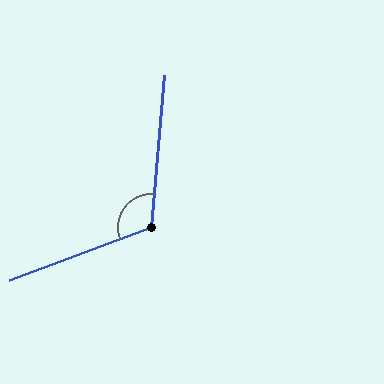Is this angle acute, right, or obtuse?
It is obtuse.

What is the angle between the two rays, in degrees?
Approximately 115 degrees.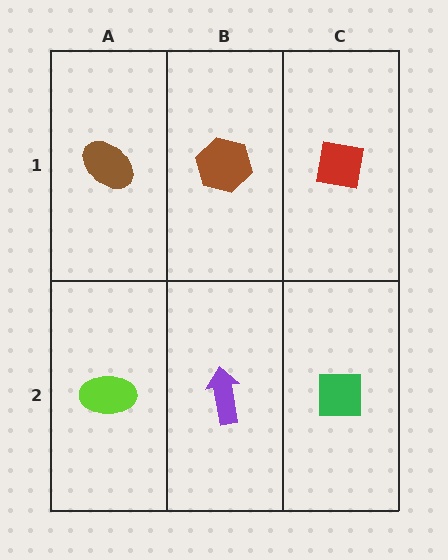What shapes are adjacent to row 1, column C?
A green square (row 2, column C), a brown hexagon (row 1, column B).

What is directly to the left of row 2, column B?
A lime ellipse.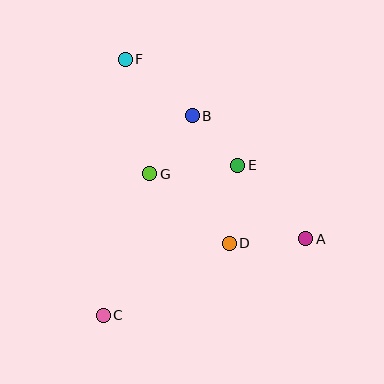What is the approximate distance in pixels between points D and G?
The distance between D and G is approximately 106 pixels.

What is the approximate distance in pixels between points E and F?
The distance between E and F is approximately 155 pixels.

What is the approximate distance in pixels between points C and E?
The distance between C and E is approximately 201 pixels.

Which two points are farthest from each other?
Points C and F are farthest from each other.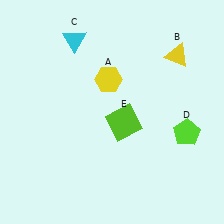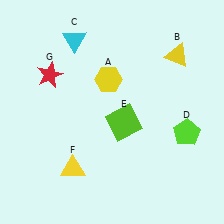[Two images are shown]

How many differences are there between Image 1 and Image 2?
There are 2 differences between the two images.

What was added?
A yellow triangle (F), a red star (G) were added in Image 2.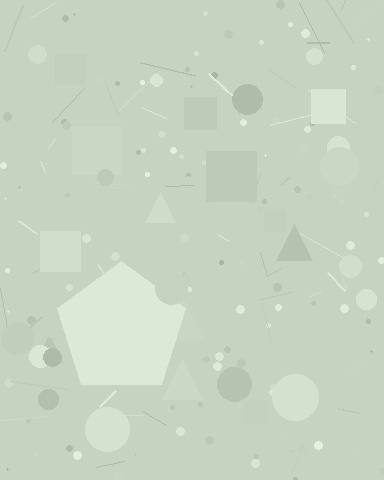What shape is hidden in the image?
A pentagon is hidden in the image.